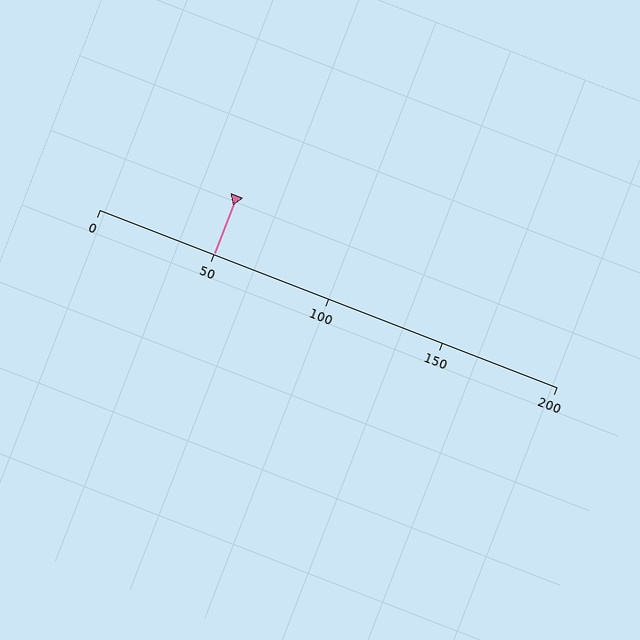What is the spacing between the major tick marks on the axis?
The major ticks are spaced 50 apart.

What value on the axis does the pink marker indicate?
The marker indicates approximately 50.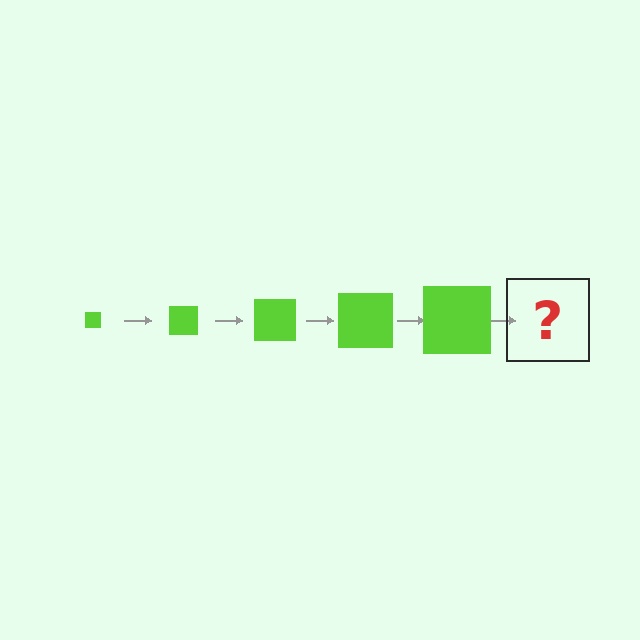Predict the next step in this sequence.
The next step is a lime square, larger than the previous one.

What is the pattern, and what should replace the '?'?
The pattern is that the square gets progressively larger each step. The '?' should be a lime square, larger than the previous one.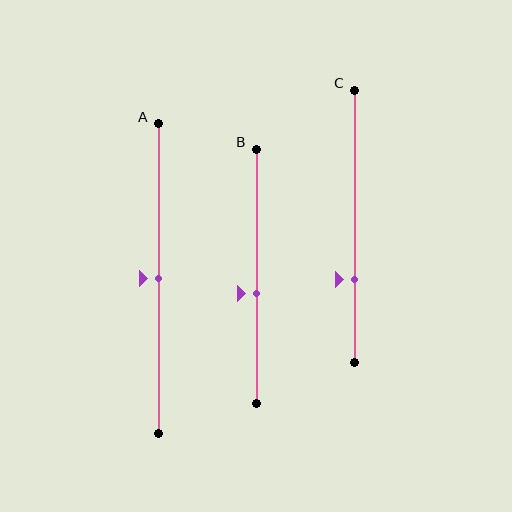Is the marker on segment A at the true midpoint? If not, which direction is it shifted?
Yes, the marker on segment A is at the true midpoint.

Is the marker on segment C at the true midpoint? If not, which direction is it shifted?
No, the marker on segment C is shifted downward by about 19% of the segment length.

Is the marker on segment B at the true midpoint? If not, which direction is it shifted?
No, the marker on segment B is shifted downward by about 6% of the segment length.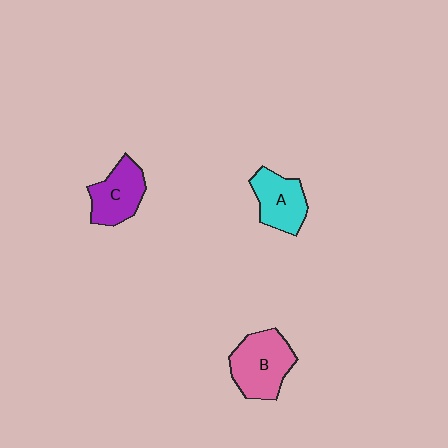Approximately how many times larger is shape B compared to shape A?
Approximately 1.3 times.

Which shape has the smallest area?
Shape A (cyan).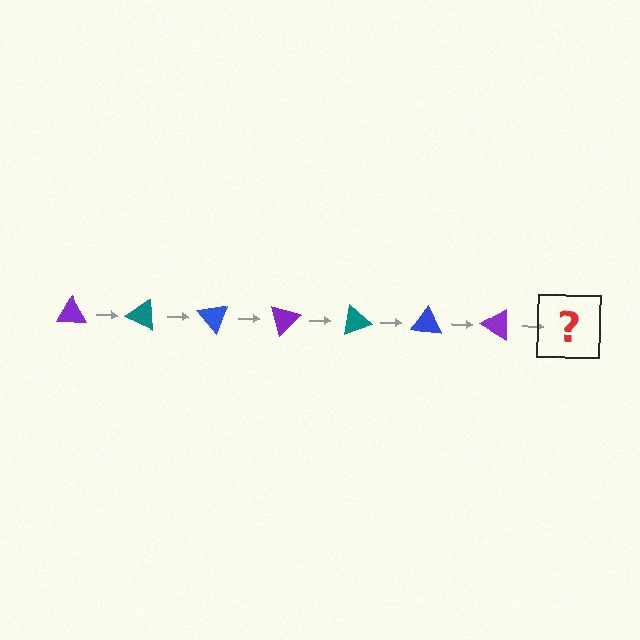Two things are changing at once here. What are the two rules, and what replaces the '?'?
The two rules are that it rotates 25 degrees each step and the color cycles through purple, teal, and blue. The '?' should be a teal triangle, rotated 175 degrees from the start.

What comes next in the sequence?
The next element should be a teal triangle, rotated 175 degrees from the start.